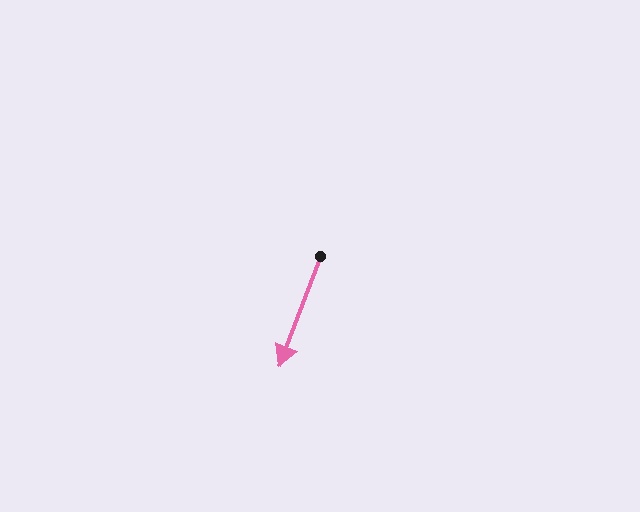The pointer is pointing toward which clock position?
Roughly 7 o'clock.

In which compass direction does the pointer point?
South.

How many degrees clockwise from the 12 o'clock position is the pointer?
Approximately 200 degrees.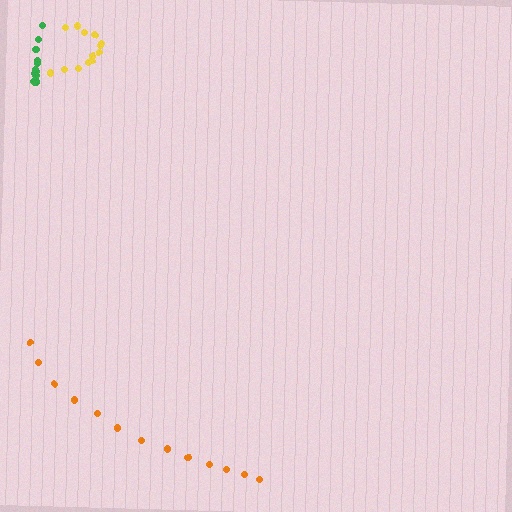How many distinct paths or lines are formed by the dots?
There are 3 distinct paths.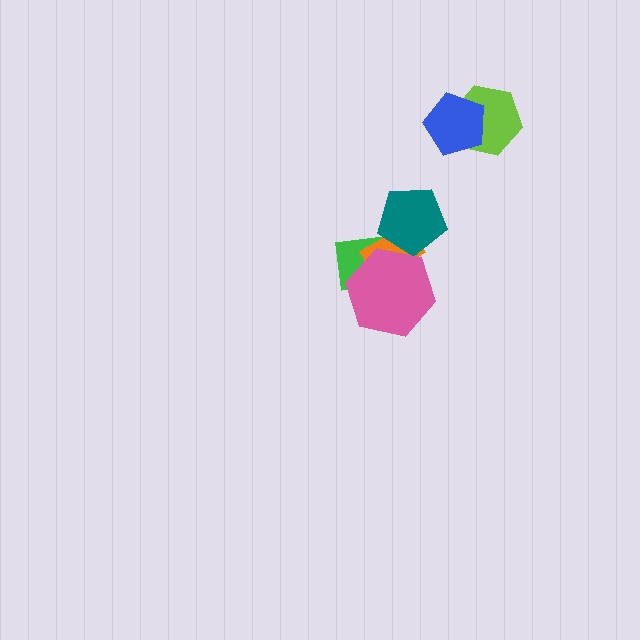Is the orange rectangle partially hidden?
Yes, it is partially covered by another shape.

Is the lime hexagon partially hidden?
Yes, it is partially covered by another shape.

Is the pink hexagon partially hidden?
No, no other shape covers it.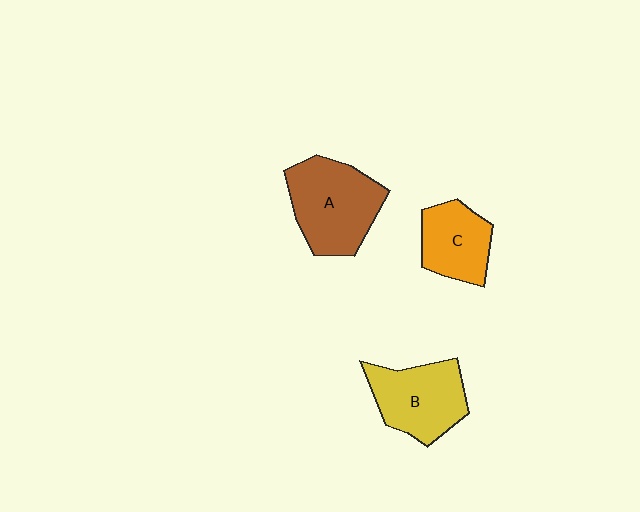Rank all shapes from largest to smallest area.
From largest to smallest: A (brown), B (yellow), C (orange).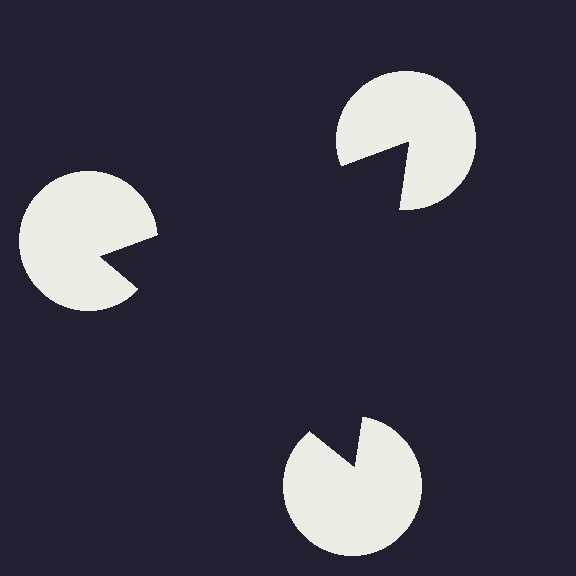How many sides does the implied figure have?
3 sides.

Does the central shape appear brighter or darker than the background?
It typically appears slightly darker than the background, even though no actual brightness change is drawn.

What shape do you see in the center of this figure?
An illusory triangle — its edges are inferred from the aligned wedge cuts in the pac-man discs, not physically drawn.